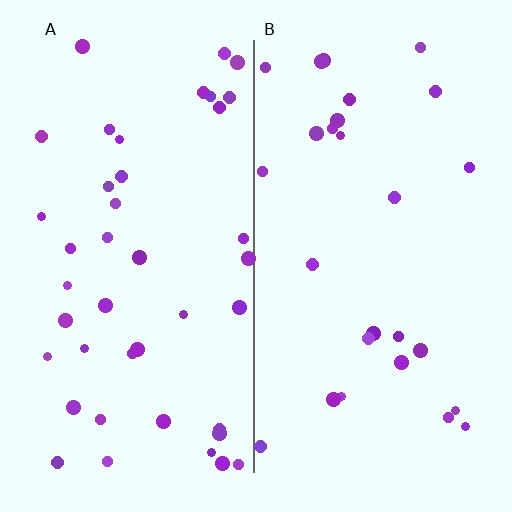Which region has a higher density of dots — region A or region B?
A (the left).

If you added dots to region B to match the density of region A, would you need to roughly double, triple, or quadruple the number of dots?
Approximately double.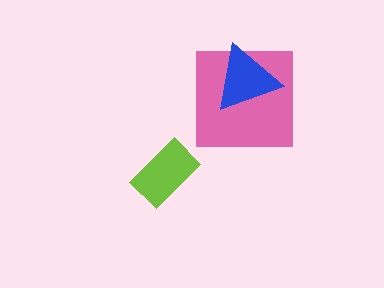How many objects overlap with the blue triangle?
1 object overlaps with the blue triangle.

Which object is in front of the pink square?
The blue triangle is in front of the pink square.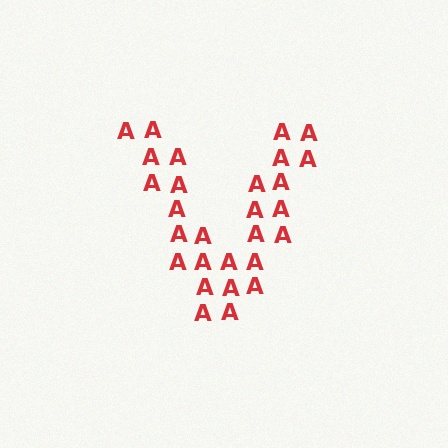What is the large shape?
The large shape is the letter V.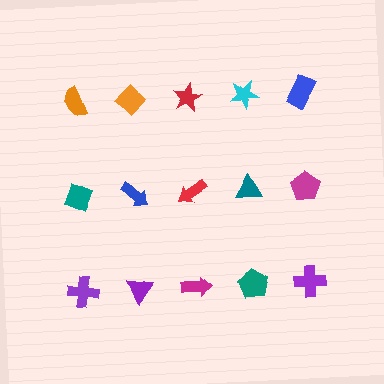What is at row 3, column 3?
A magenta arrow.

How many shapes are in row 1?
5 shapes.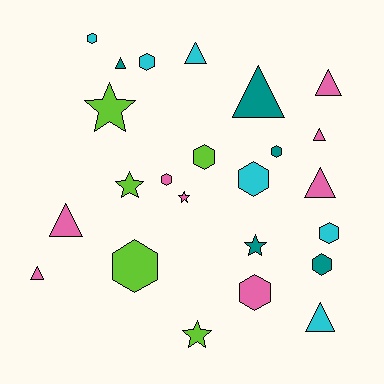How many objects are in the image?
There are 24 objects.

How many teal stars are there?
There is 1 teal star.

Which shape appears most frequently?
Hexagon, with 10 objects.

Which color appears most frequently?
Pink, with 8 objects.